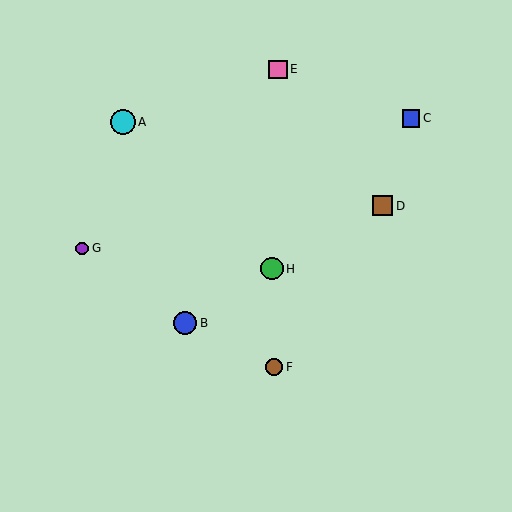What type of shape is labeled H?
Shape H is a green circle.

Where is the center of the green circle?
The center of the green circle is at (272, 269).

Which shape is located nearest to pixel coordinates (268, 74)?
The pink square (labeled E) at (278, 69) is nearest to that location.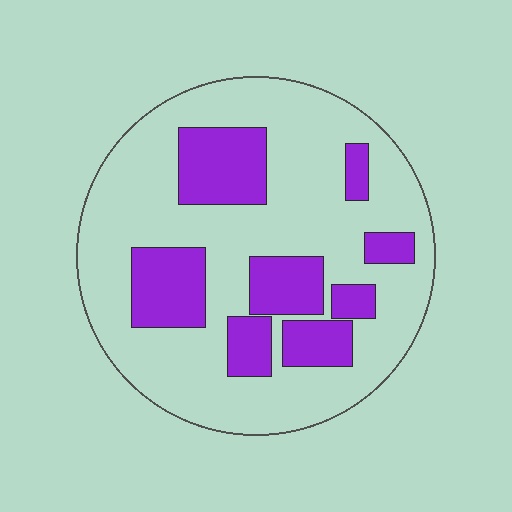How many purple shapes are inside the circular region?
8.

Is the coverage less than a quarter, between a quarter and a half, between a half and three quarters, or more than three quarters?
Between a quarter and a half.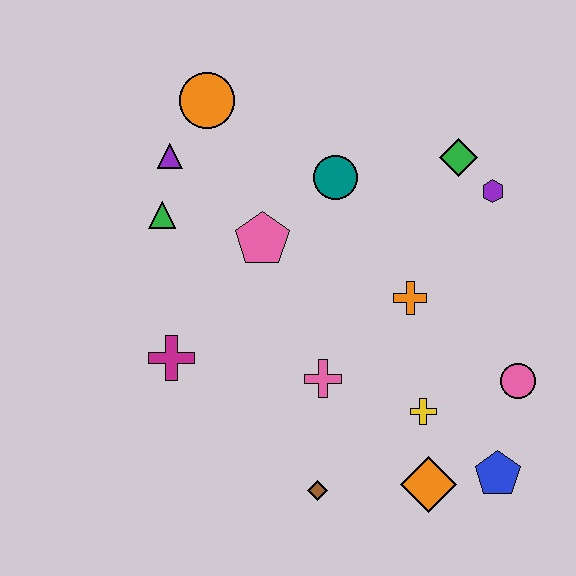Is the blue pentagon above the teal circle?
No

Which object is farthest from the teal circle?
The blue pentagon is farthest from the teal circle.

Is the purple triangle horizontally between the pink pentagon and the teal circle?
No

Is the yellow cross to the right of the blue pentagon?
No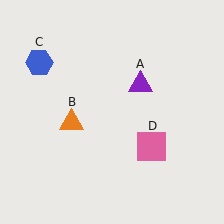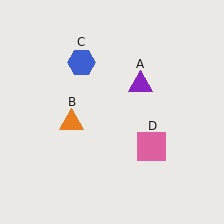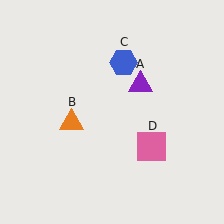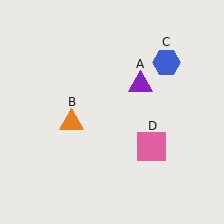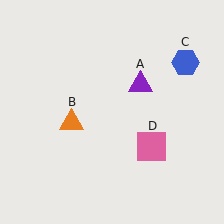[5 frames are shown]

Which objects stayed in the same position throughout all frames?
Purple triangle (object A) and orange triangle (object B) and pink square (object D) remained stationary.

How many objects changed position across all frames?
1 object changed position: blue hexagon (object C).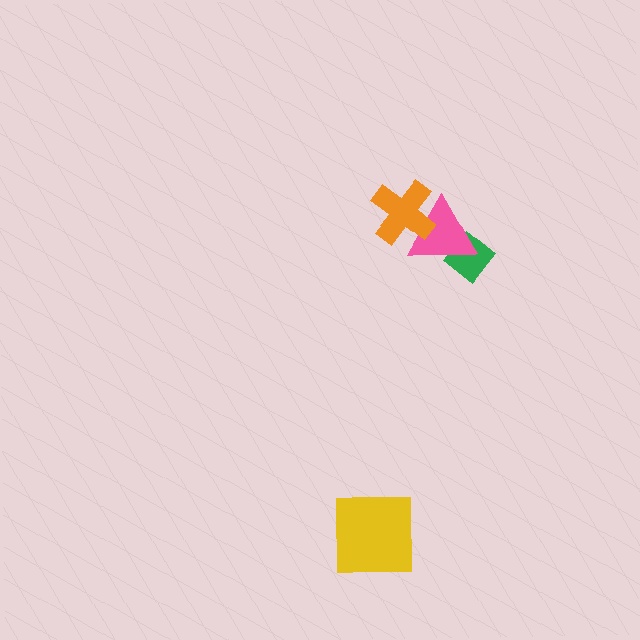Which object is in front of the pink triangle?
The orange cross is in front of the pink triangle.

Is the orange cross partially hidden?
No, no other shape covers it.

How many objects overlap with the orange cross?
1 object overlaps with the orange cross.